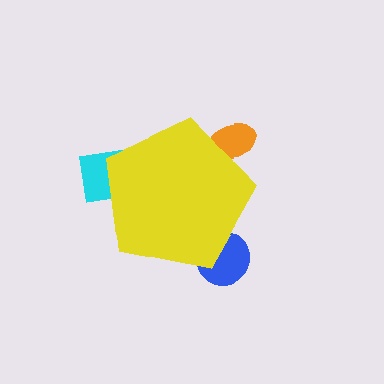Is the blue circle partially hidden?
Yes, the blue circle is partially hidden behind the yellow pentagon.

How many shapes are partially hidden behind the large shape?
3 shapes are partially hidden.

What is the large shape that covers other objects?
A yellow pentagon.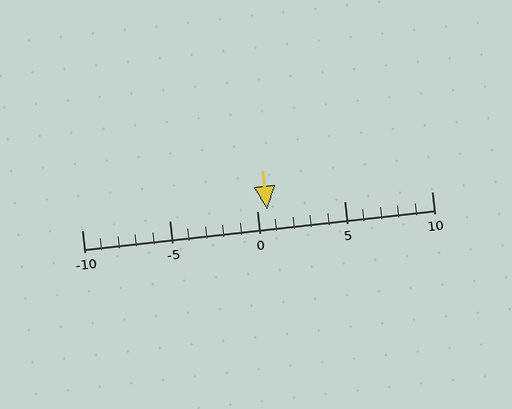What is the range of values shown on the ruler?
The ruler shows values from -10 to 10.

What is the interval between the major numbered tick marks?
The major tick marks are spaced 5 units apart.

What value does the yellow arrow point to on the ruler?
The yellow arrow points to approximately 1.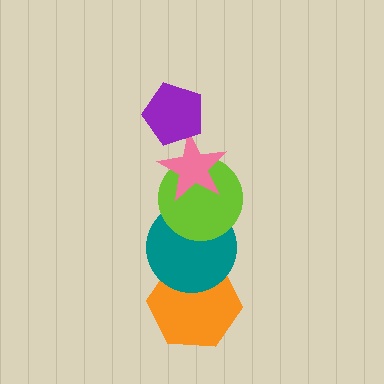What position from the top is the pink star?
The pink star is 2nd from the top.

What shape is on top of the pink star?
The purple pentagon is on top of the pink star.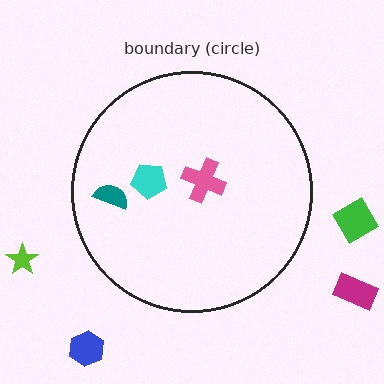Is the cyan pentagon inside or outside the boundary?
Inside.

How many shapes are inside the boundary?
3 inside, 4 outside.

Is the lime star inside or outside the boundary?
Outside.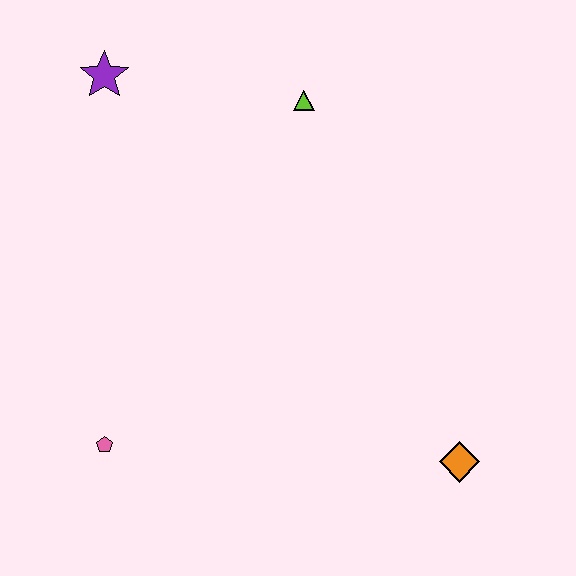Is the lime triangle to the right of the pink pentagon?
Yes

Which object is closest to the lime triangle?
The purple star is closest to the lime triangle.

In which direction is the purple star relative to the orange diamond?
The purple star is above the orange diamond.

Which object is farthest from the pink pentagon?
The lime triangle is farthest from the pink pentagon.